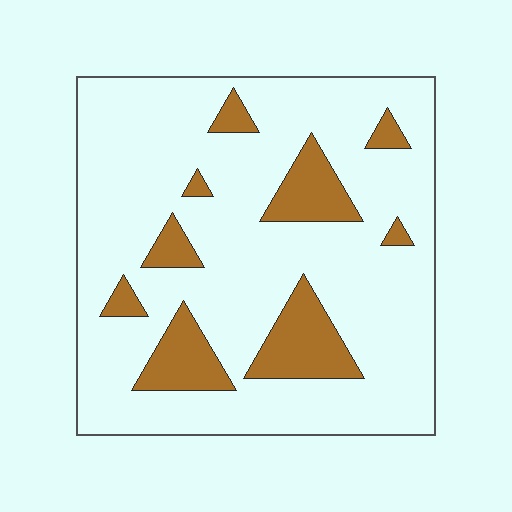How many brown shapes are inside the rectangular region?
9.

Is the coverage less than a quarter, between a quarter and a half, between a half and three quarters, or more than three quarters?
Less than a quarter.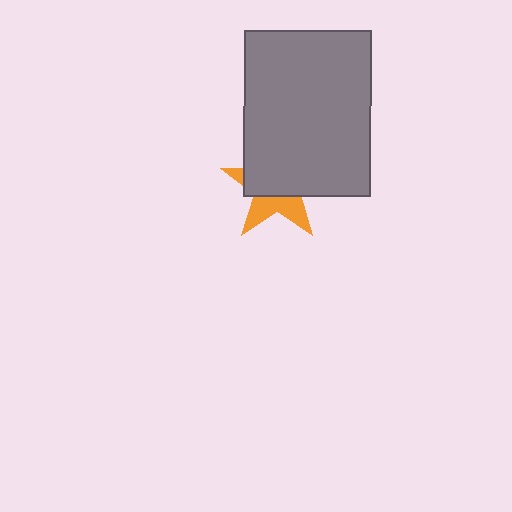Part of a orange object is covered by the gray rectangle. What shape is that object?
It is a star.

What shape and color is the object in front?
The object in front is a gray rectangle.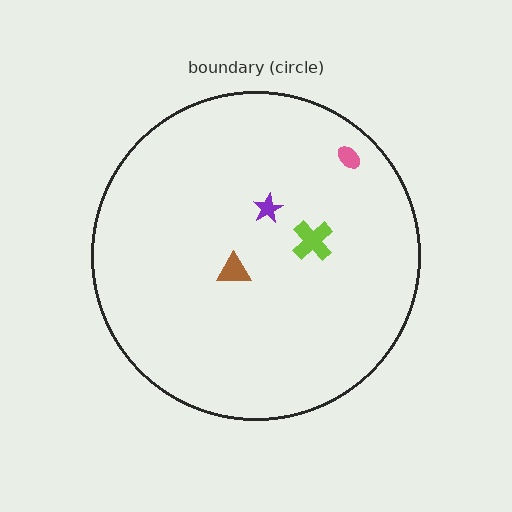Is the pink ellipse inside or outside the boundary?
Inside.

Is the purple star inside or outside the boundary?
Inside.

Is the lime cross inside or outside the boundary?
Inside.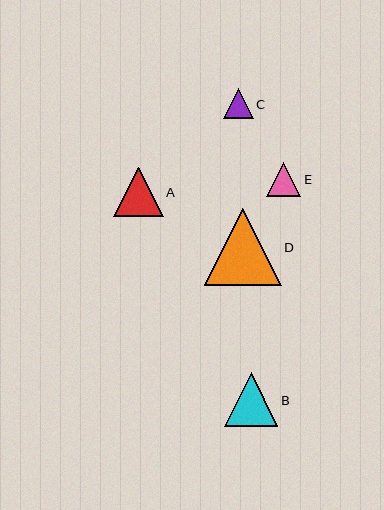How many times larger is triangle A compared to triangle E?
Triangle A is approximately 1.5 times the size of triangle E.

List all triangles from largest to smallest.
From largest to smallest: D, B, A, E, C.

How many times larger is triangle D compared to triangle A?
Triangle D is approximately 1.6 times the size of triangle A.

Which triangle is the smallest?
Triangle C is the smallest with a size of approximately 30 pixels.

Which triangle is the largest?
Triangle D is the largest with a size of approximately 77 pixels.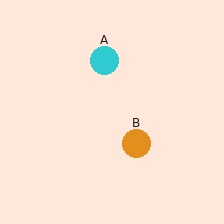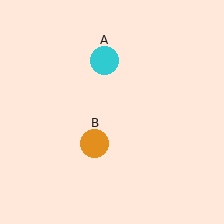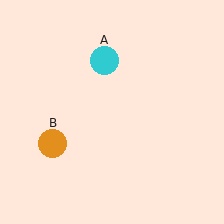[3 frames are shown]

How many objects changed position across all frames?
1 object changed position: orange circle (object B).